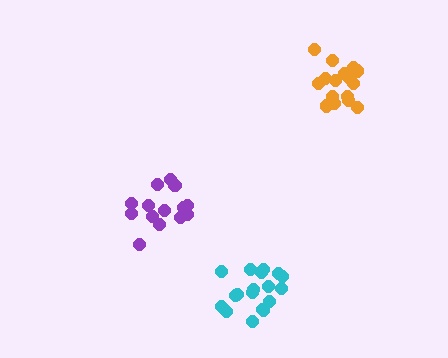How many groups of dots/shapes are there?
There are 3 groups.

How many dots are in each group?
Group 1: 16 dots, Group 2: 14 dots, Group 3: 18 dots (48 total).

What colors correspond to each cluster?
The clusters are colored: orange, purple, cyan.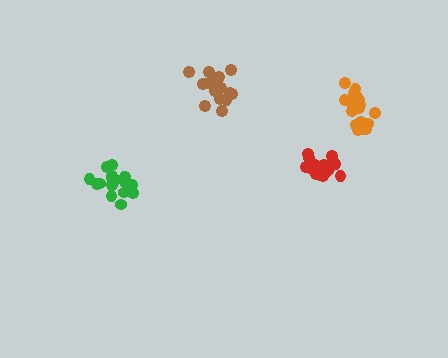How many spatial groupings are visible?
There are 4 spatial groupings.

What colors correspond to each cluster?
The clusters are colored: red, green, brown, orange.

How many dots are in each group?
Group 1: 16 dots, Group 2: 19 dots, Group 3: 16 dots, Group 4: 18 dots (69 total).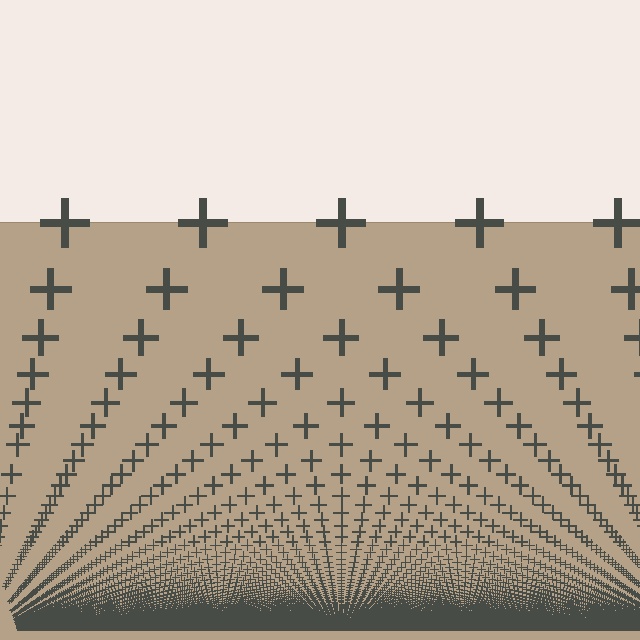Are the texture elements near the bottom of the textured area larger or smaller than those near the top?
Smaller. The gradient is inverted — elements near the bottom are smaller and denser.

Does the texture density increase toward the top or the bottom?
Density increases toward the bottom.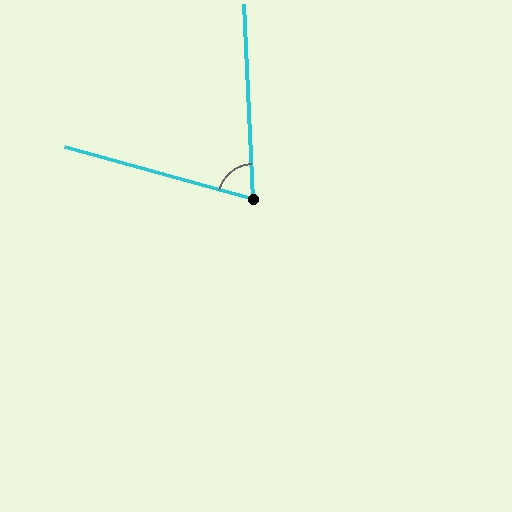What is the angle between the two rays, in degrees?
Approximately 72 degrees.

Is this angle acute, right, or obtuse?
It is acute.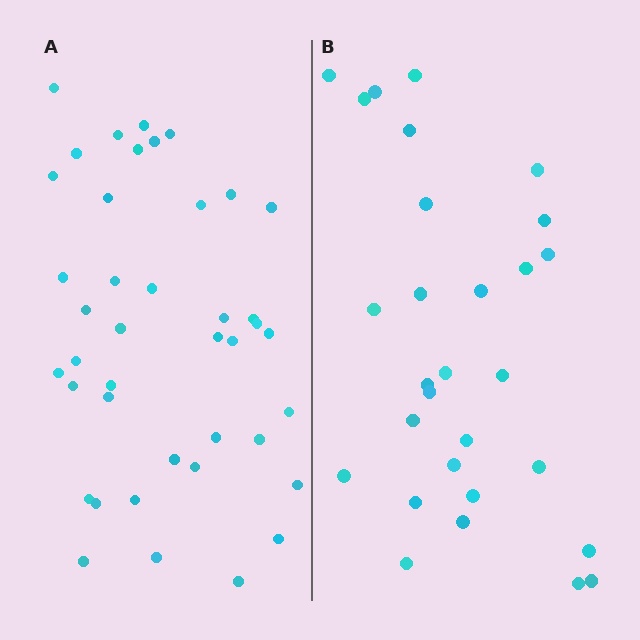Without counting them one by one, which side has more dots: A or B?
Region A (the left region) has more dots.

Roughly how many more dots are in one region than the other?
Region A has roughly 12 or so more dots than region B.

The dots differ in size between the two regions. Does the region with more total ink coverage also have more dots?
No. Region B has more total ink coverage because its dots are larger, but region A actually contains more individual dots. Total area can be misleading — the number of items is what matters here.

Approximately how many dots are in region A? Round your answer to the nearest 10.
About 40 dots. (The exact count is 41, which rounds to 40.)